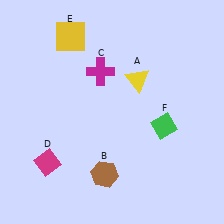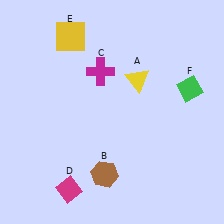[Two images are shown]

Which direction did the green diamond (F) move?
The green diamond (F) moved up.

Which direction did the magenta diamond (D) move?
The magenta diamond (D) moved down.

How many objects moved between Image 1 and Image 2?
2 objects moved between the two images.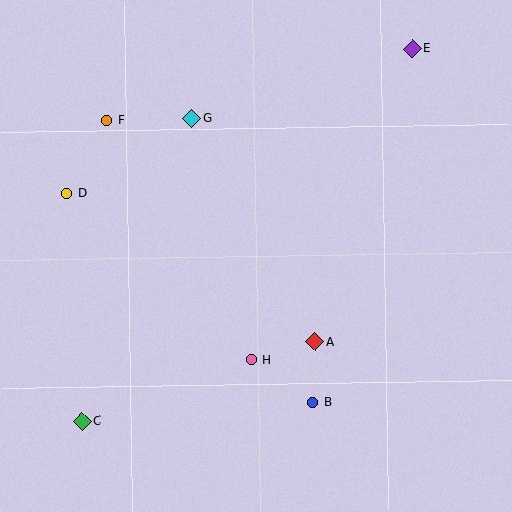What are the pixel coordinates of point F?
Point F is at (107, 120).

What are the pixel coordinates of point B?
Point B is at (313, 402).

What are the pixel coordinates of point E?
Point E is at (412, 49).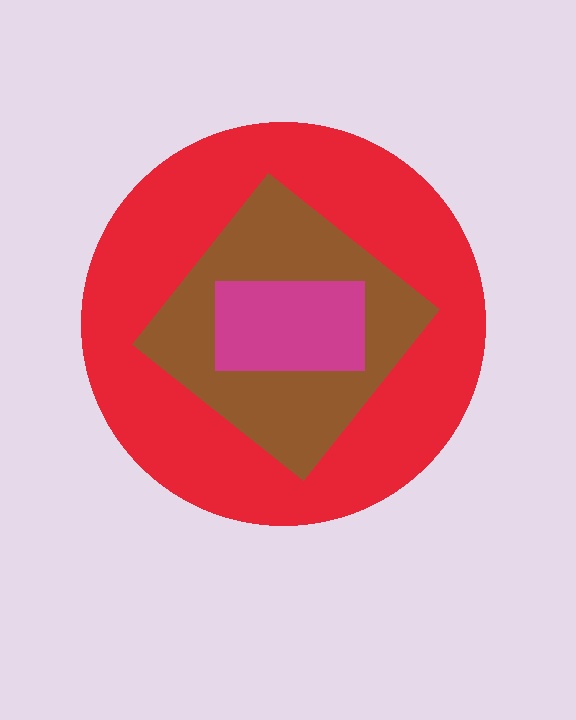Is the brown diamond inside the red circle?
Yes.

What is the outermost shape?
The red circle.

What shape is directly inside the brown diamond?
The magenta rectangle.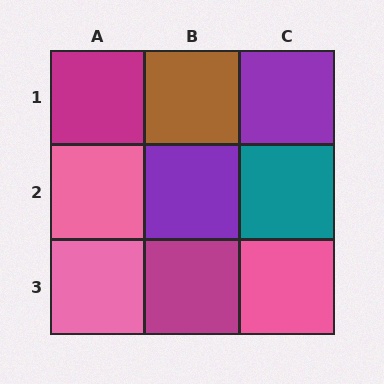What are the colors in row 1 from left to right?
Magenta, brown, purple.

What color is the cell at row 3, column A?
Pink.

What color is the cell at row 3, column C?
Pink.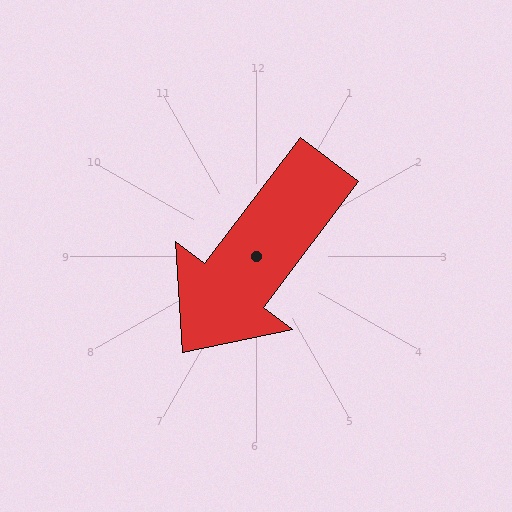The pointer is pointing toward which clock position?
Roughly 7 o'clock.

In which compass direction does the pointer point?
Southwest.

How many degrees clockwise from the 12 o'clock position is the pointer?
Approximately 217 degrees.